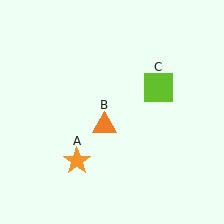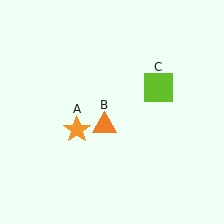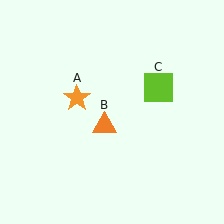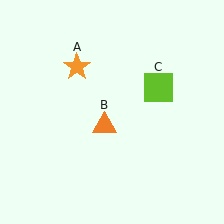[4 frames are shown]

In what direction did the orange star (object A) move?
The orange star (object A) moved up.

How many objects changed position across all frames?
1 object changed position: orange star (object A).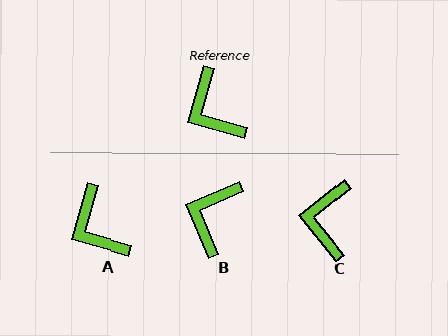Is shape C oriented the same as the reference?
No, it is off by about 35 degrees.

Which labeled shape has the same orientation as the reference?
A.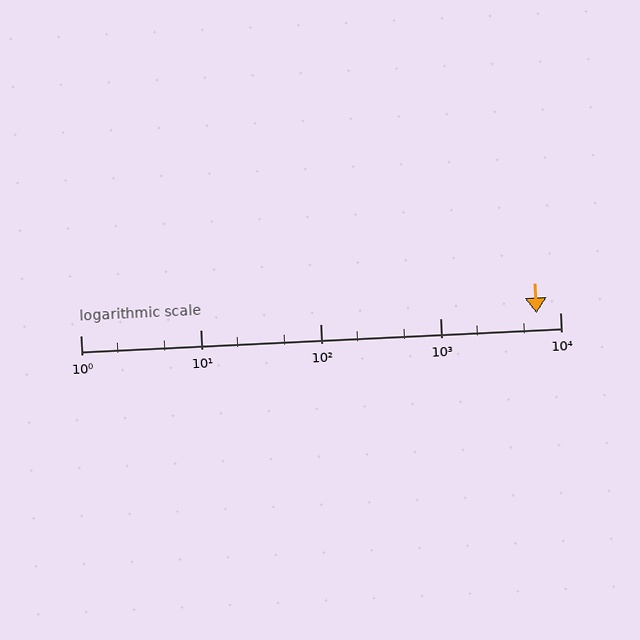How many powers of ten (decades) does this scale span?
The scale spans 4 decades, from 1 to 10000.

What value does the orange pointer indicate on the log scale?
The pointer indicates approximately 6400.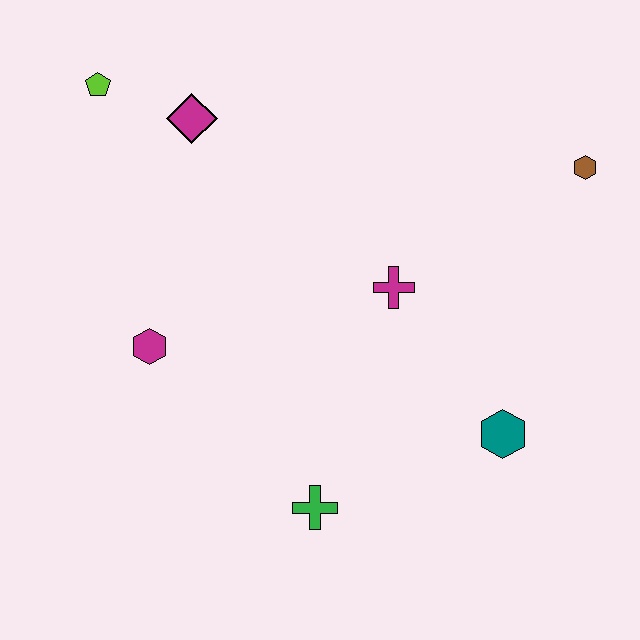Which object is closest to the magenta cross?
The teal hexagon is closest to the magenta cross.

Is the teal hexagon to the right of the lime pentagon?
Yes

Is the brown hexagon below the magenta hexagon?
No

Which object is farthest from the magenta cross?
The lime pentagon is farthest from the magenta cross.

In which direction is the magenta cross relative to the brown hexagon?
The magenta cross is to the left of the brown hexagon.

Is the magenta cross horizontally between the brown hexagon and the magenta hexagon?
Yes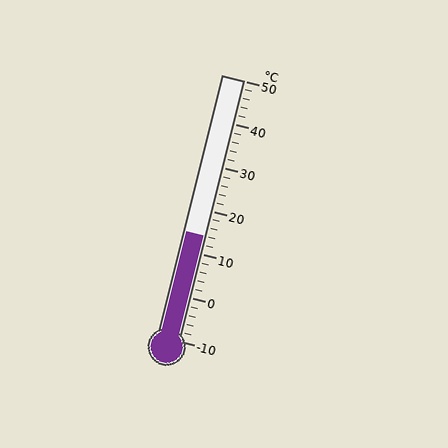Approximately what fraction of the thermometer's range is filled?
The thermometer is filled to approximately 40% of its range.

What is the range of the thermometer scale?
The thermometer scale ranges from -10°C to 50°C.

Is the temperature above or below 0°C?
The temperature is above 0°C.